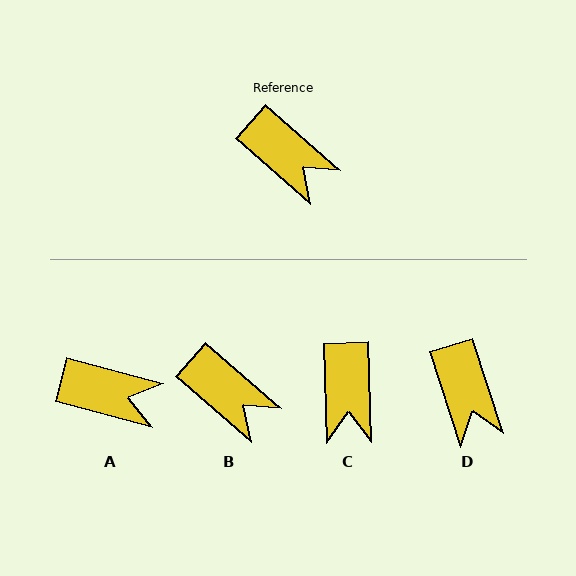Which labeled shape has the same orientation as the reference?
B.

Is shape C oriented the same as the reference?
No, it is off by about 47 degrees.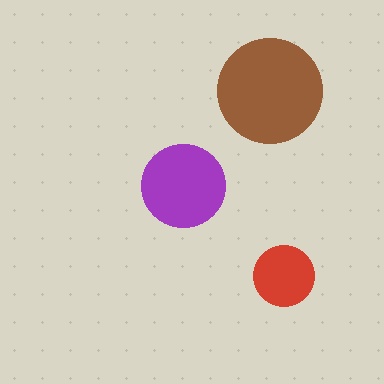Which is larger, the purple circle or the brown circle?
The brown one.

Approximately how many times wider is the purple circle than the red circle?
About 1.5 times wider.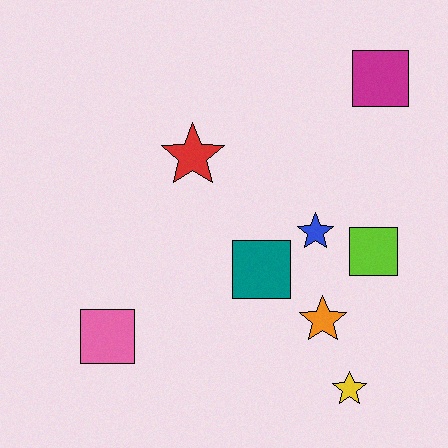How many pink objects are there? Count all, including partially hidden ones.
There is 1 pink object.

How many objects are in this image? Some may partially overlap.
There are 8 objects.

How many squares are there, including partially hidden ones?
There are 4 squares.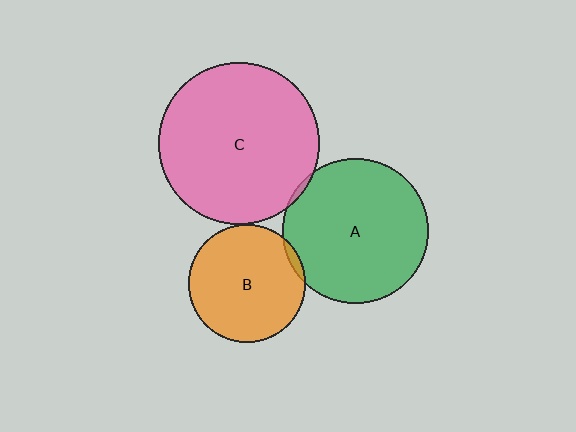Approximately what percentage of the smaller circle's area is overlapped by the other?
Approximately 5%.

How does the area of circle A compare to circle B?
Approximately 1.5 times.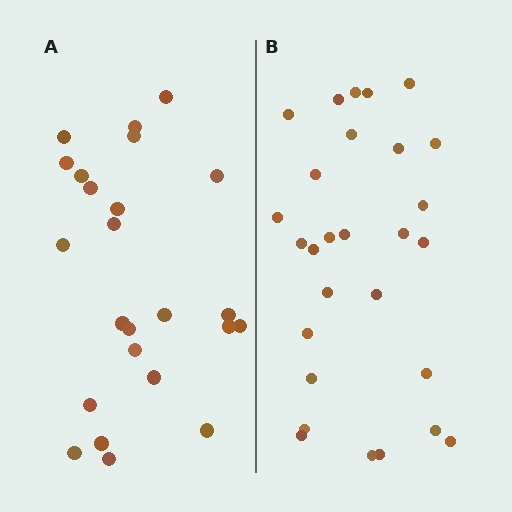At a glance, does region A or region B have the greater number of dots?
Region B (the right region) has more dots.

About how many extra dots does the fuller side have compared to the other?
Region B has about 4 more dots than region A.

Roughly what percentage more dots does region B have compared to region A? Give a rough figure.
About 15% more.